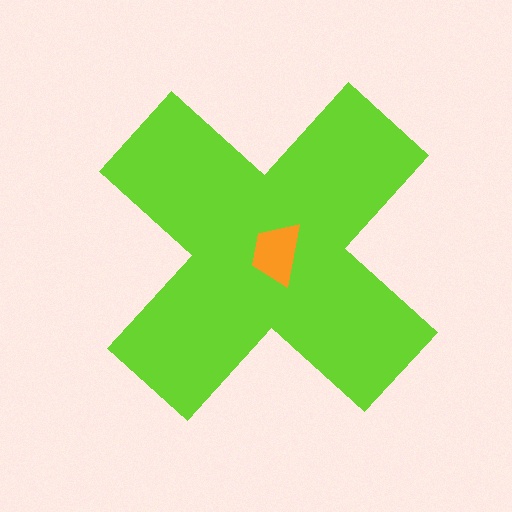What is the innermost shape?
The orange trapezoid.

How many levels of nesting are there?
2.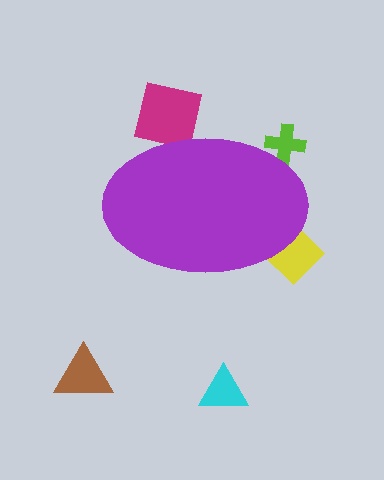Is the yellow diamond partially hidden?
Yes, the yellow diamond is partially hidden behind the purple ellipse.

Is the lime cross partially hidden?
Yes, the lime cross is partially hidden behind the purple ellipse.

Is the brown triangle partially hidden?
No, the brown triangle is fully visible.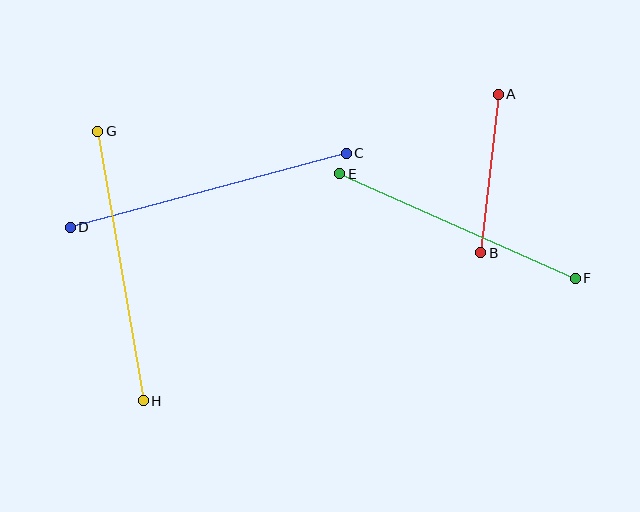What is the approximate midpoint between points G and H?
The midpoint is at approximately (120, 266) pixels.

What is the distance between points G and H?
The distance is approximately 273 pixels.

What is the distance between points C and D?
The distance is approximately 285 pixels.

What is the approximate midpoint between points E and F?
The midpoint is at approximately (457, 226) pixels.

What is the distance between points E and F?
The distance is approximately 258 pixels.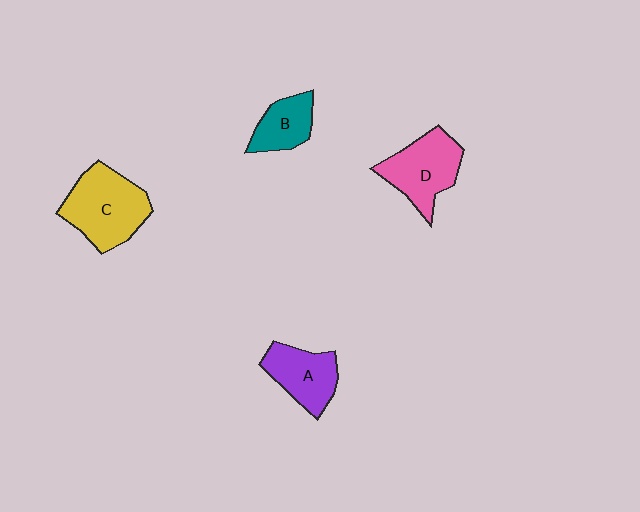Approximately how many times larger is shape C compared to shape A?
Approximately 1.4 times.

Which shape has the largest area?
Shape C (yellow).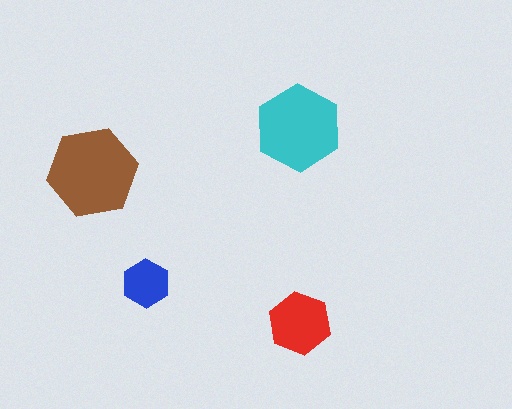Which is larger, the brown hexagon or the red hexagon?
The brown one.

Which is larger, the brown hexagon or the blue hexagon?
The brown one.